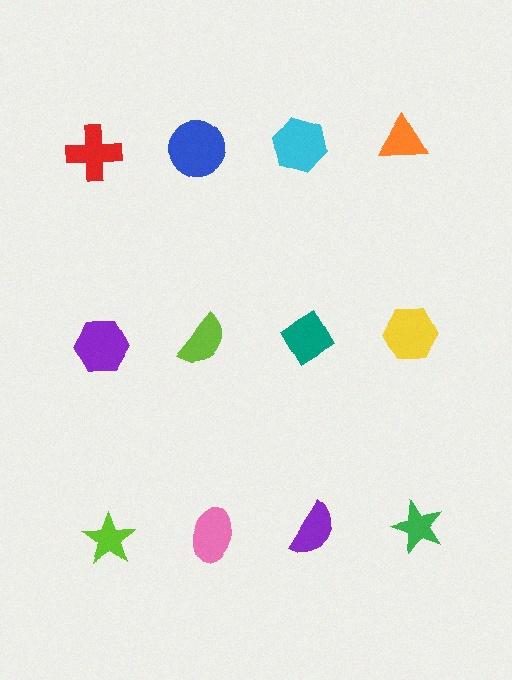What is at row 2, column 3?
A teal diamond.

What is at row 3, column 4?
A green star.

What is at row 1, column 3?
A cyan hexagon.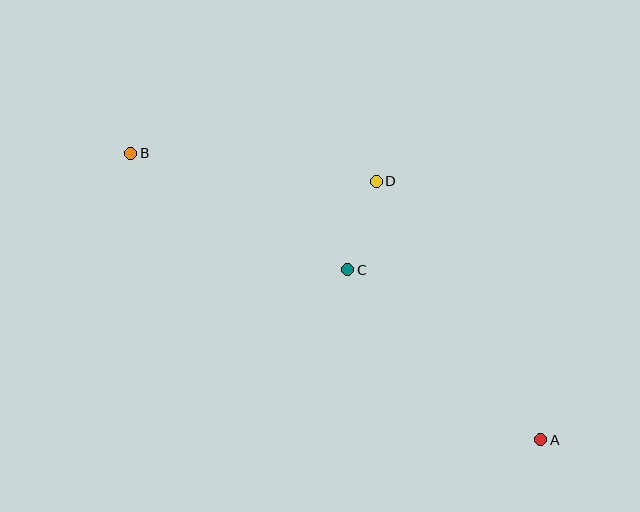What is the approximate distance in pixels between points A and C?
The distance between A and C is approximately 257 pixels.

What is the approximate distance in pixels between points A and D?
The distance between A and D is approximately 306 pixels.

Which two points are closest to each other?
Points C and D are closest to each other.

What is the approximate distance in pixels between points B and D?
The distance between B and D is approximately 247 pixels.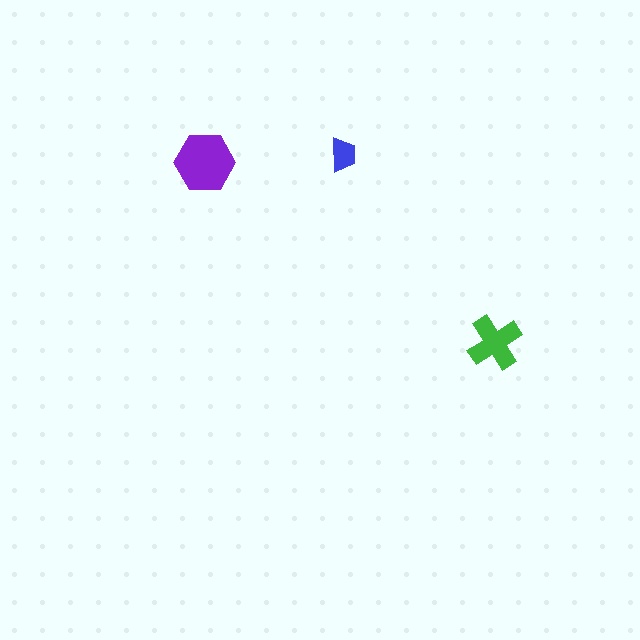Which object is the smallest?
The blue trapezoid.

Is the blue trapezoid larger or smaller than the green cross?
Smaller.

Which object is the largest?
The purple hexagon.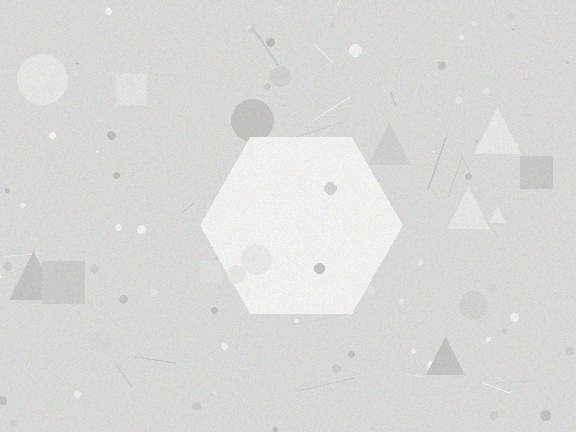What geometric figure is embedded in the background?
A hexagon is embedded in the background.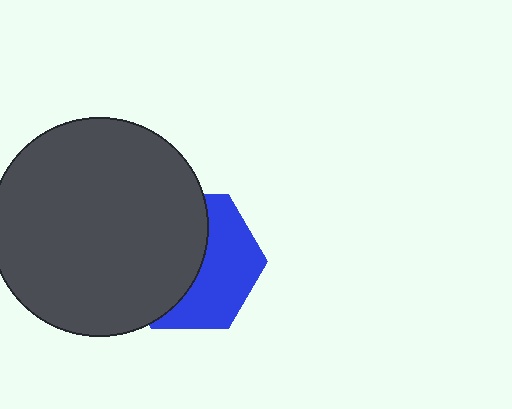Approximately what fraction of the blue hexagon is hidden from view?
Roughly 54% of the blue hexagon is hidden behind the dark gray circle.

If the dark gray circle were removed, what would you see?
You would see the complete blue hexagon.